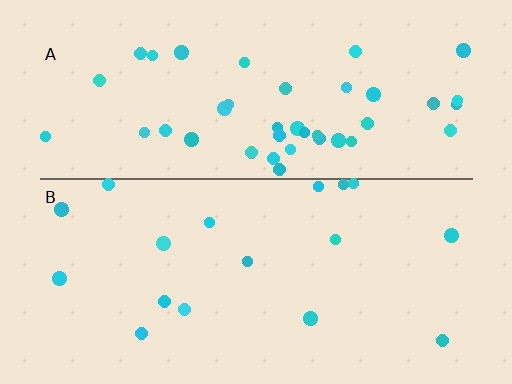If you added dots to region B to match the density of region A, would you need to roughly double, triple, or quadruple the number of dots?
Approximately double.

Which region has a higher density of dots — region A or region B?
A (the top).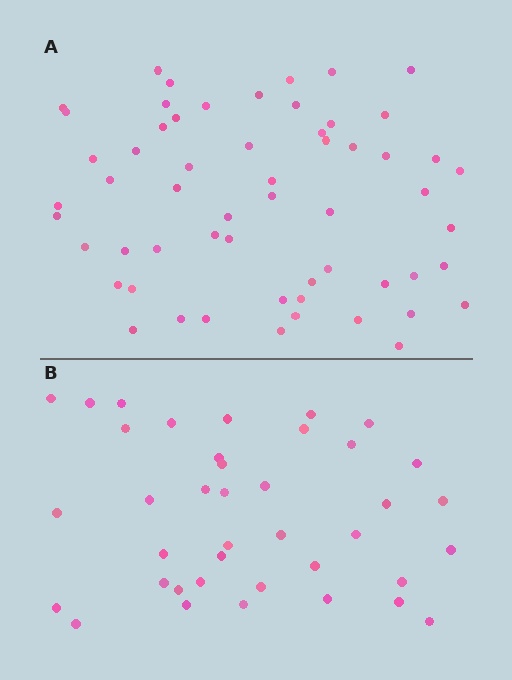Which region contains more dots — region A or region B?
Region A (the top region) has more dots.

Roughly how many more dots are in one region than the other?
Region A has approximately 20 more dots than region B.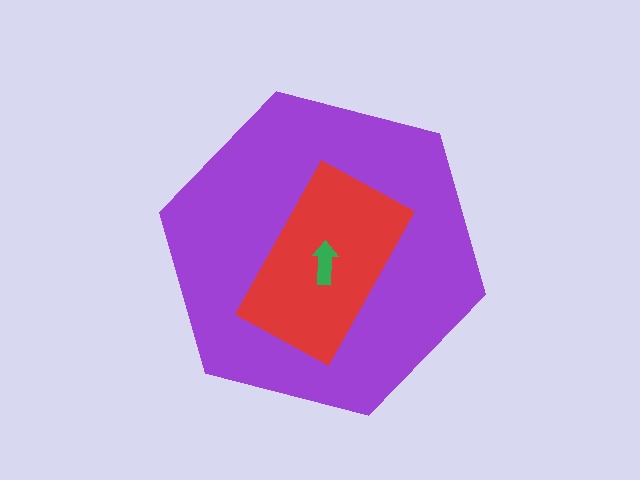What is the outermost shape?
The purple hexagon.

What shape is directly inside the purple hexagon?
The red rectangle.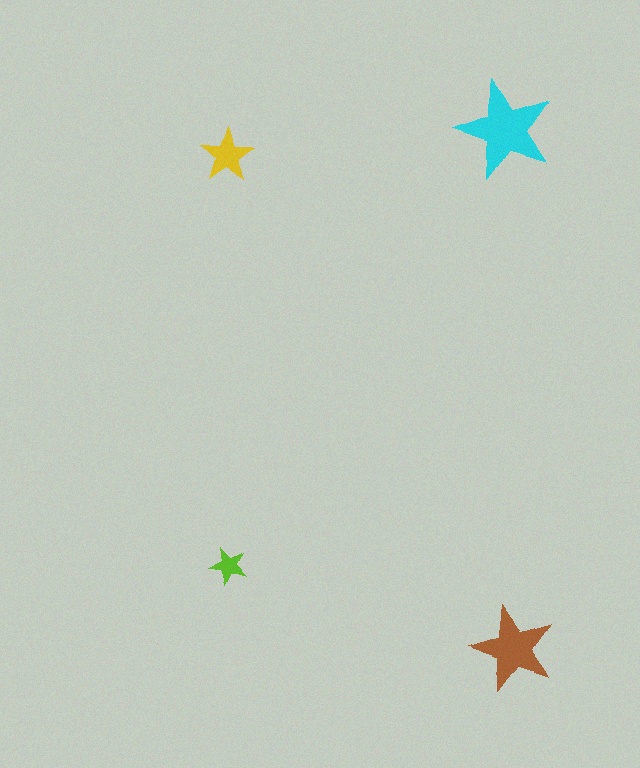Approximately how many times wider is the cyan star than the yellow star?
About 2 times wider.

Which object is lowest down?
The brown star is bottommost.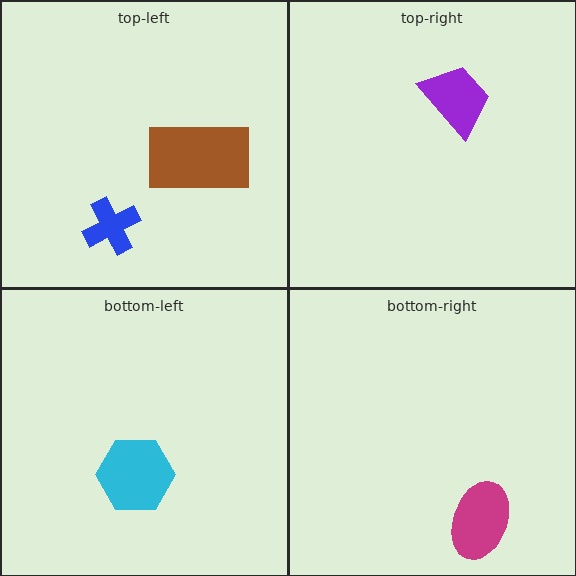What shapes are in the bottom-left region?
The cyan hexagon.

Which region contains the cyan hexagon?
The bottom-left region.